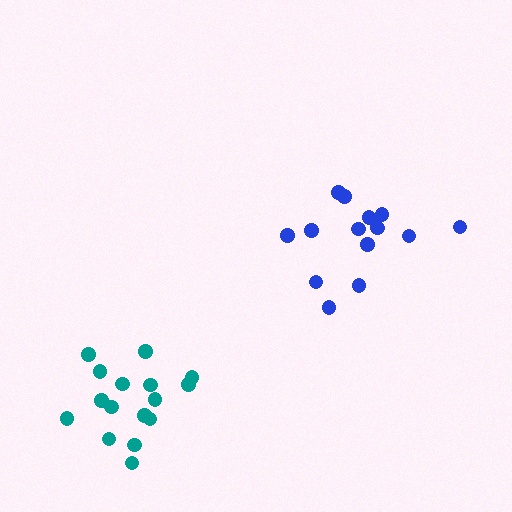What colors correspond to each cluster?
The clusters are colored: blue, teal.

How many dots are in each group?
Group 1: 15 dots, Group 2: 16 dots (31 total).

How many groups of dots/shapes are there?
There are 2 groups.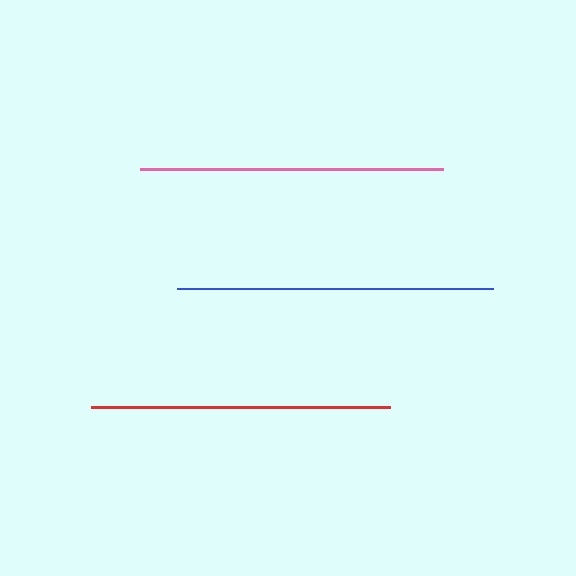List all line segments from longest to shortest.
From longest to shortest: blue, pink, red.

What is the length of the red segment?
The red segment is approximately 300 pixels long.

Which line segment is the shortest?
The red line is the shortest at approximately 300 pixels.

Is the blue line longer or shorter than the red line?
The blue line is longer than the red line.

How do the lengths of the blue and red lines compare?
The blue and red lines are approximately the same length.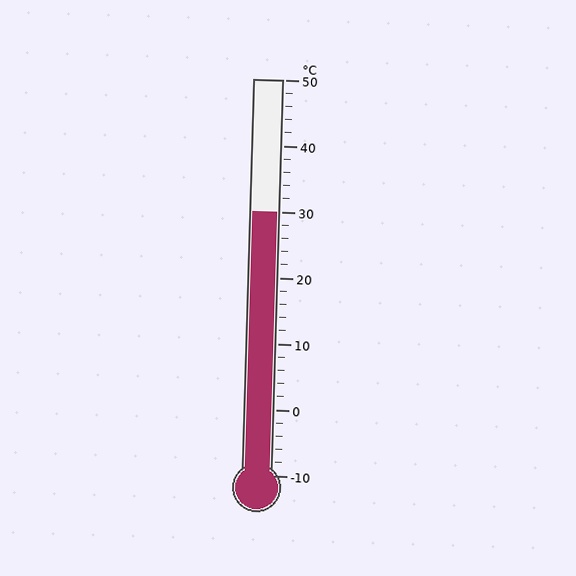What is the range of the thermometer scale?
The thermometer scale ranges from -10°C to 50°C.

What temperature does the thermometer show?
The thermometer shows approximately 30°C.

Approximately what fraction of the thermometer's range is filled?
The thermometer is filled to approximately 65% of its range.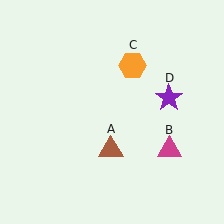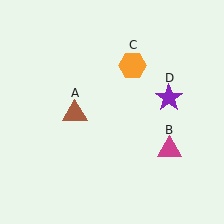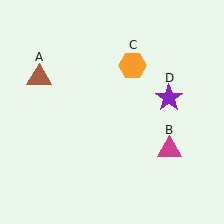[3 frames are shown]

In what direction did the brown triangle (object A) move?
The brown triangle (object A) moved up and to the left.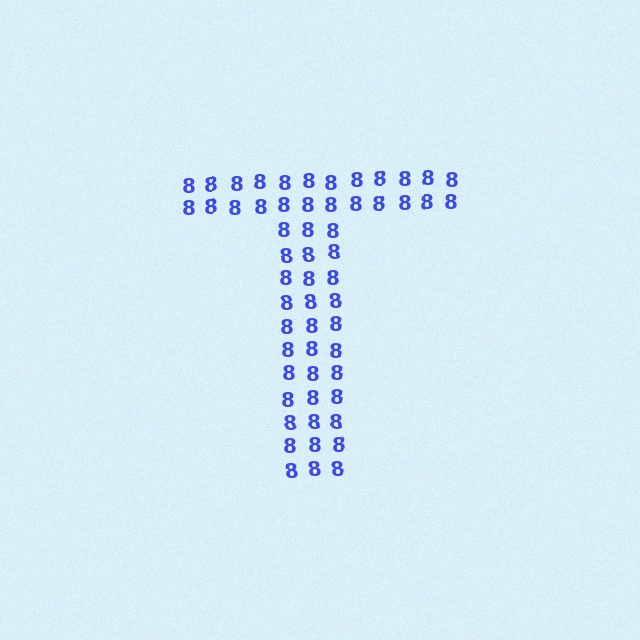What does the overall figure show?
The overall figure shows the letter T.